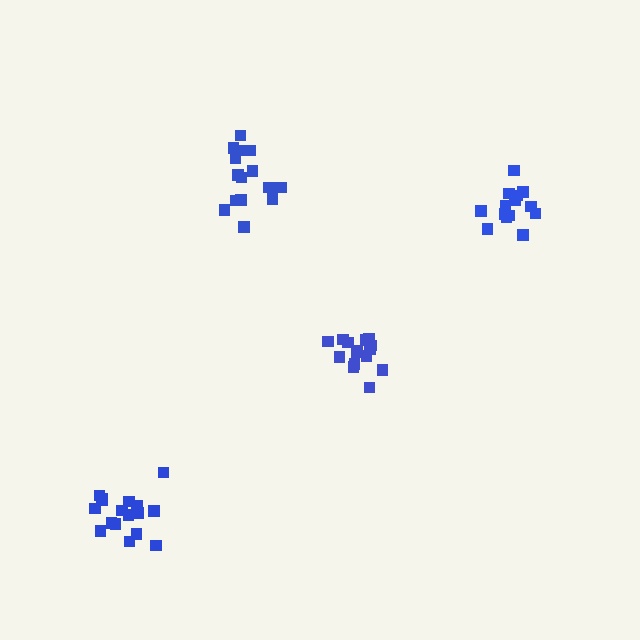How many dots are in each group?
Group 1: 17 dots, Group 2: 15 dots, Group 3: 15 dots, Group 4: 15 dots (62 total).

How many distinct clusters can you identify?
There are 4 distinct clusters.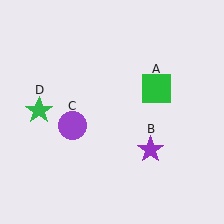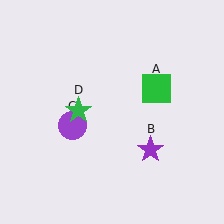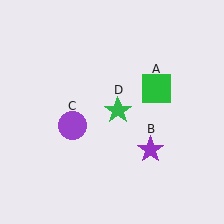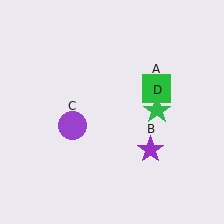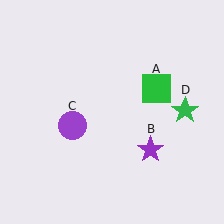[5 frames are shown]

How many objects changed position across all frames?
1 object changed position: green star (object D).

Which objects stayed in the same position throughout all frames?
Green square (object A) and purple star (object B) and purple circle (object C) remained stationary.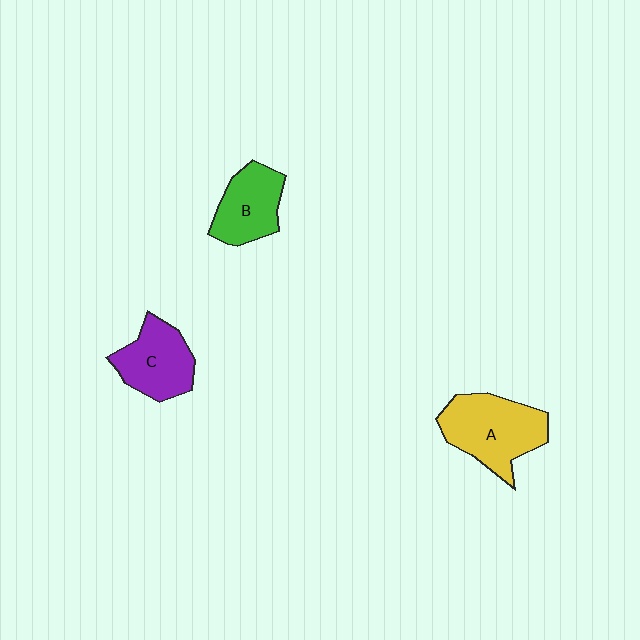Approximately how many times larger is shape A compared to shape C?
Approximately 1.3 times.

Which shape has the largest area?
Shape A (yellow).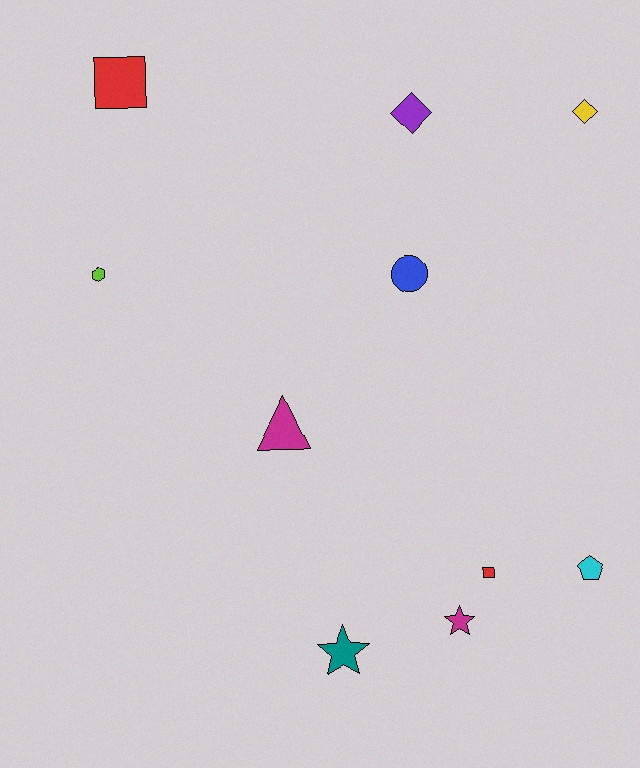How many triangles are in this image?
There is 1 triangle.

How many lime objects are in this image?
There is 1 lime object.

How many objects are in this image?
There are 10 objects.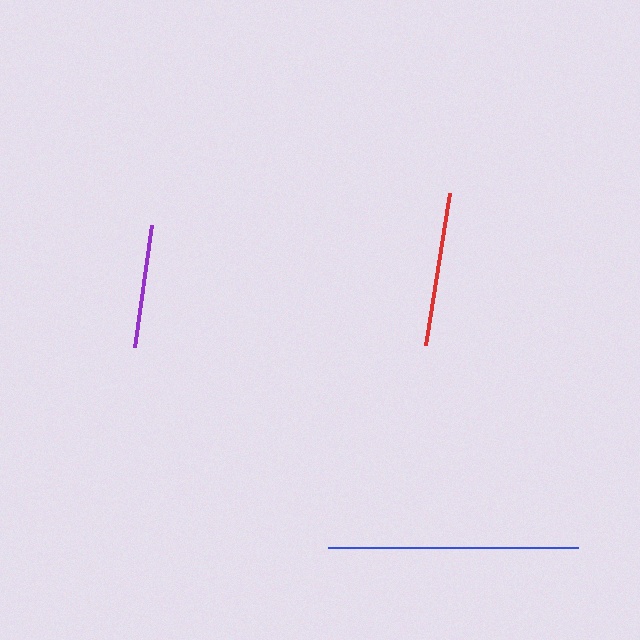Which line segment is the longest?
The blue line is the longest at approximately 250 pixels.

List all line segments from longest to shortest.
From longest to shortest: blue, red, purple.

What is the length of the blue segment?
The blue segment is approximately 250 pixels long.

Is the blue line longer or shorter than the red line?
The blue line is longer than the red line.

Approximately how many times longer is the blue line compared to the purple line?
The blue line is approximately 2.0 times the length of the purple line.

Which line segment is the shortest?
The purple line is the shortest at approximately 123 pixels.